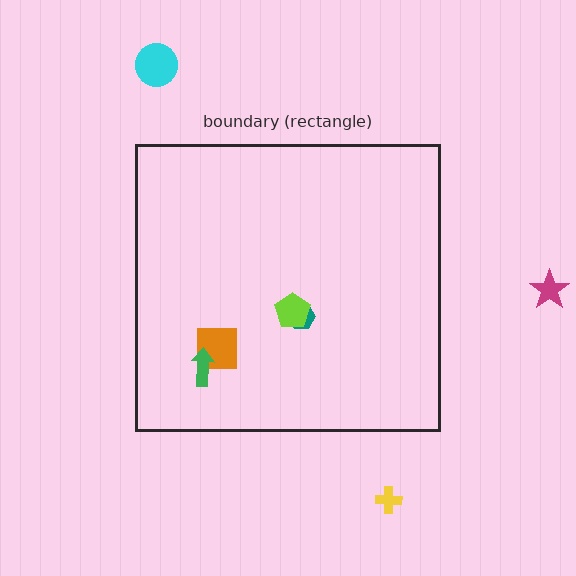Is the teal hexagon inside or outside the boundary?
Inside.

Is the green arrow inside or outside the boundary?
Inside.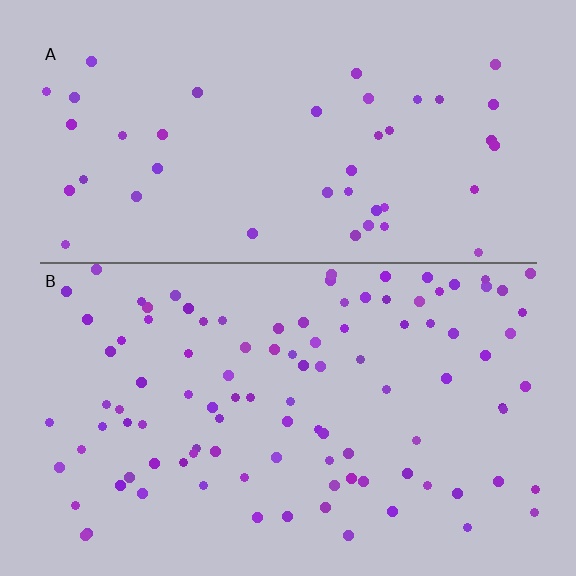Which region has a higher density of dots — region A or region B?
B (the bottom).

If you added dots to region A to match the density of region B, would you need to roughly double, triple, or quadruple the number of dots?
Approximately double.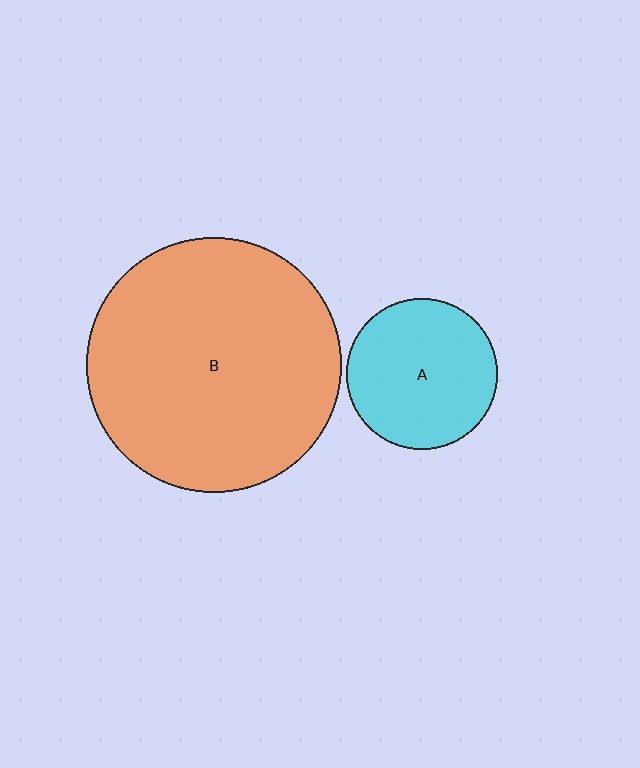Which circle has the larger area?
Circle B (orange).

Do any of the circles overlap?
No, none of the circles overlap.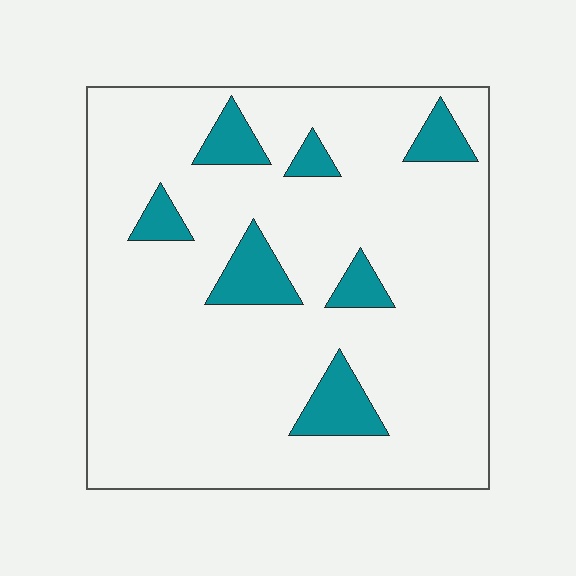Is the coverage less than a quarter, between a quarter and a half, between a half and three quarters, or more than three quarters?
Less than a quarter.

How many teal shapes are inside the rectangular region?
7.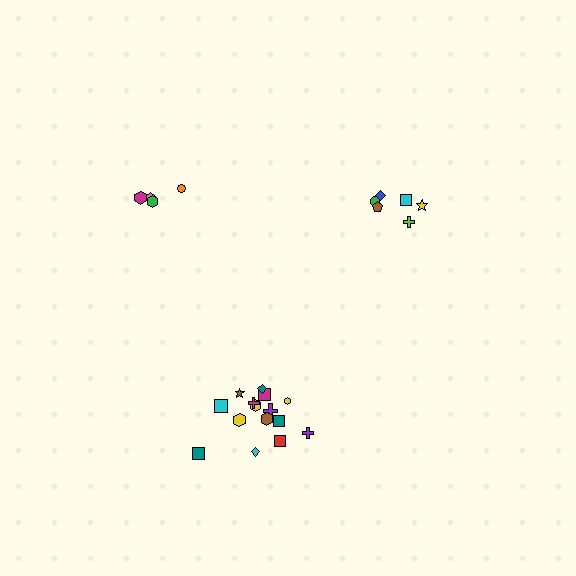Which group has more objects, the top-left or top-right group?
The top-right group.